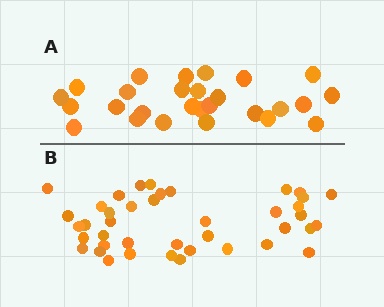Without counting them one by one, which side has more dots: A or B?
Region B (the bottom region) has more dots.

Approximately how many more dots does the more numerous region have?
Region B has approximately 15 more dots than region A.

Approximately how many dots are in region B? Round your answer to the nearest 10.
About 40 dots. (The exact count is 41, which rounds to 40.)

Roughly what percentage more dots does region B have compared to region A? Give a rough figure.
About 50% more.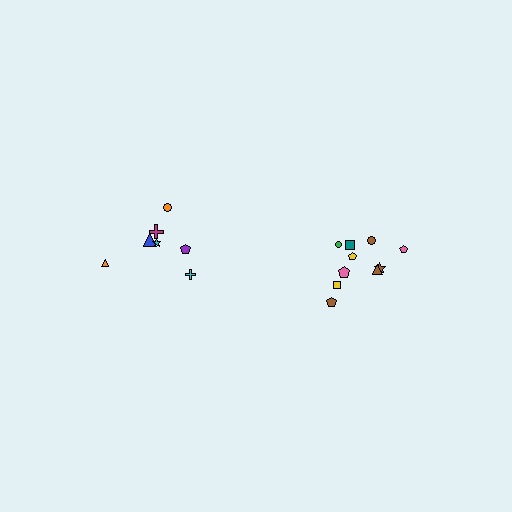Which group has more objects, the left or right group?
The right group.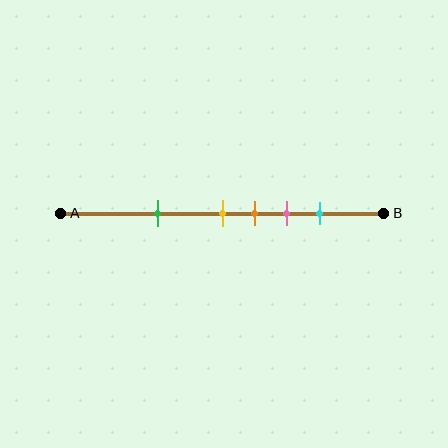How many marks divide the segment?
There are 5 marks dividing the segment.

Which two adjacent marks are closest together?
The yellow and orange marks are the closest adjacent pair.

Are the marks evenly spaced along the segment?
No, the marks are not evenly spaced.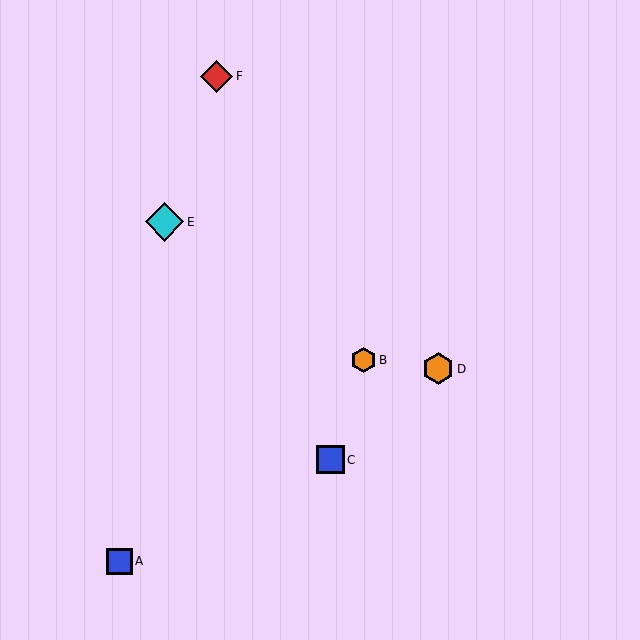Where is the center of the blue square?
The center of the blue square is at (331, 460).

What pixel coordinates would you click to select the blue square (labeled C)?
Click at (331, 460) to select the blue square C.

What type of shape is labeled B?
Shape B is an orange hexagon.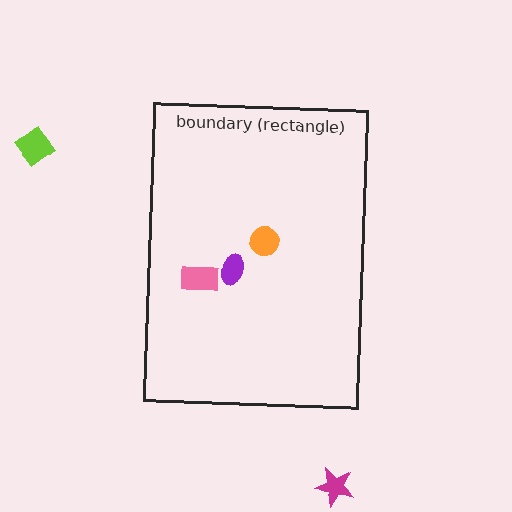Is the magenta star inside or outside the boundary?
Outside.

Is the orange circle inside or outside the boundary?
Inside.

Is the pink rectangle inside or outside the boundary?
Inside.